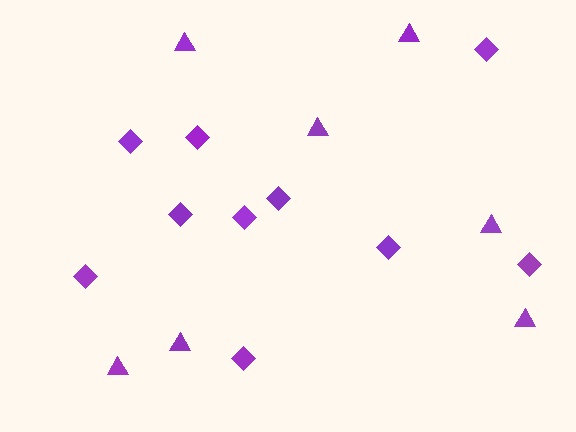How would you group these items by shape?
There are 2 groups: one group of diamonds (10) and one group of triangles (7).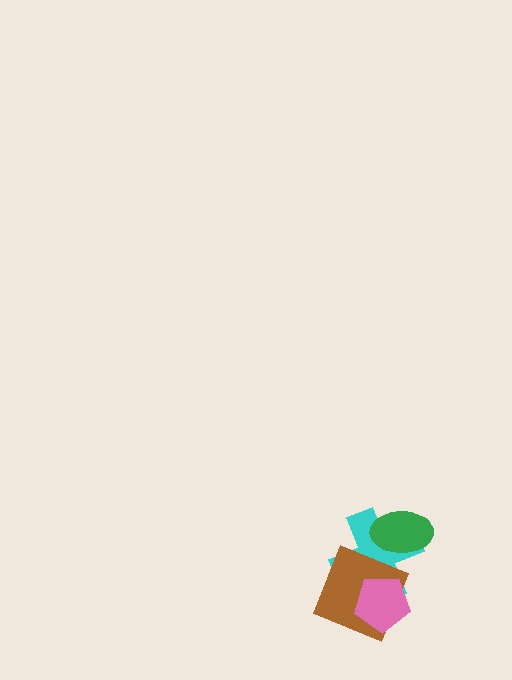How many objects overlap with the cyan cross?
3 objects overlap with the cyan cross.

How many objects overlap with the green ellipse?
1 object overlaps with the green ellipse.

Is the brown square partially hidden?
Yes, it is partially covered by another shape.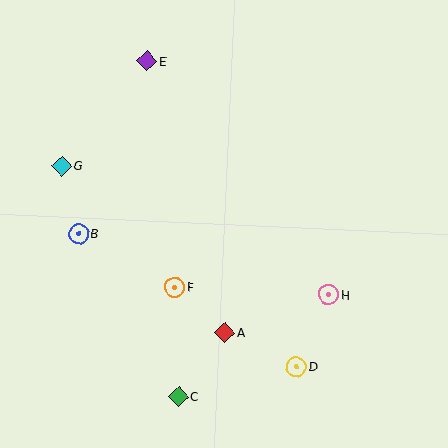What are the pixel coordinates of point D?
Point D is at (297, 367).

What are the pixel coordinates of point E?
Point E is at (147, 61).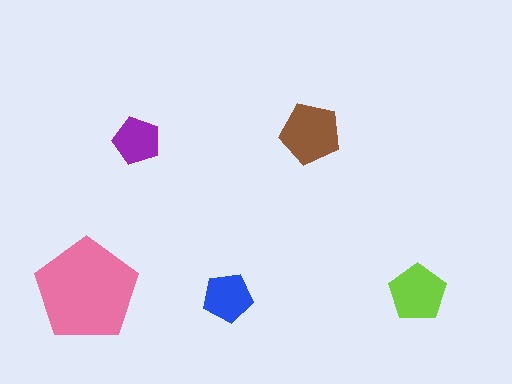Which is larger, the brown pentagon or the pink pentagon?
The pink one.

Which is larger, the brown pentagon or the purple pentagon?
The brown one.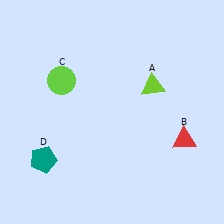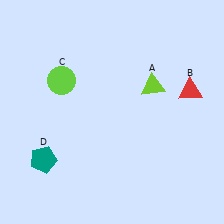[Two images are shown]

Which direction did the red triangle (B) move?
The red triangle (B) moved up.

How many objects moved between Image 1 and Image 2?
1 object moved between the two images.